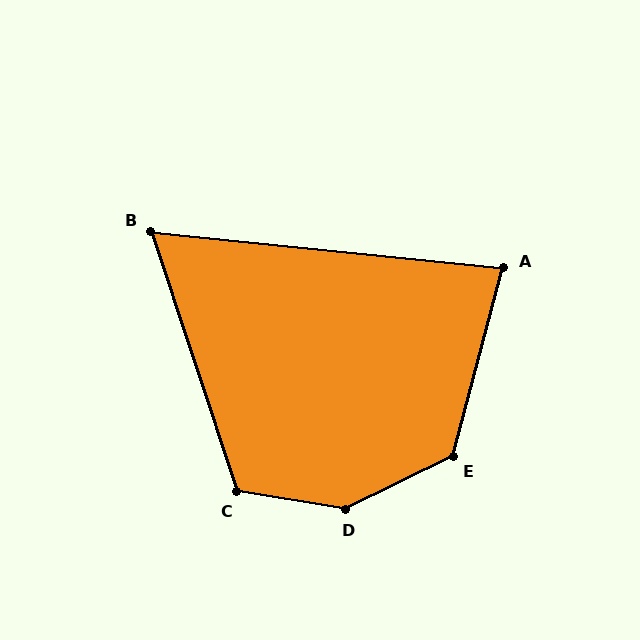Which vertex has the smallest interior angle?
B, at approximately 66 degrees.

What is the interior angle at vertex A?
Approximately 81 degrees (acute).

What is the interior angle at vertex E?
Approximately 131 degrees (obtuse).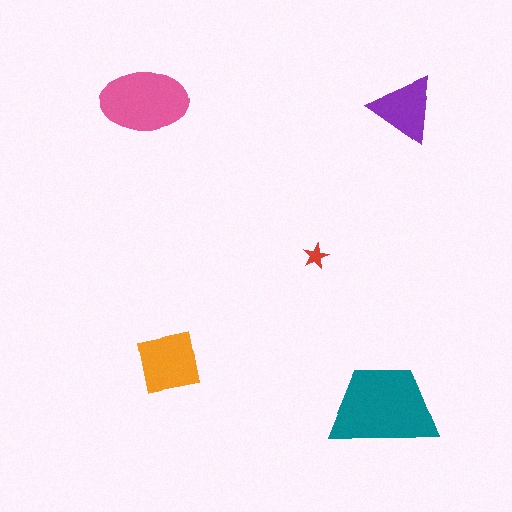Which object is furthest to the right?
The purple triangle is rightmost.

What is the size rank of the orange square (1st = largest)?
3rd.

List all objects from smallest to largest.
The red star, the purple triangle, the orange square, the pink ellipse, the teal trapezoid.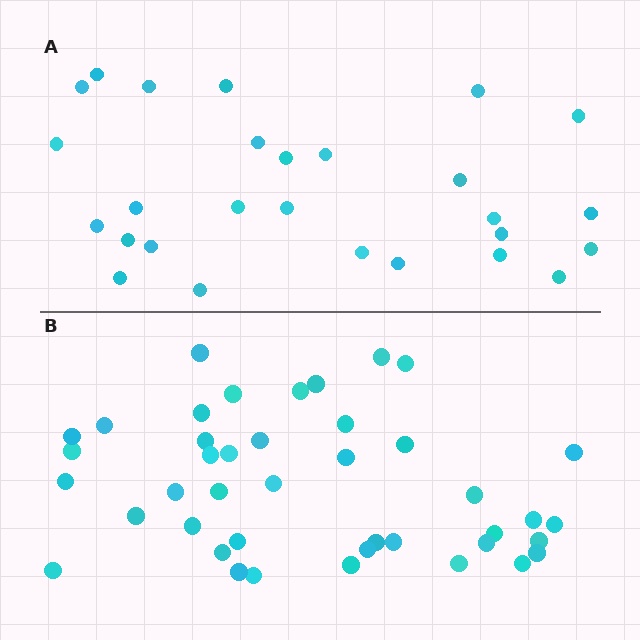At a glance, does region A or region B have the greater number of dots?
Region B (the bottom region) has more dots.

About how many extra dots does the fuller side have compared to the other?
Region B has approximately 15 more dots than region A.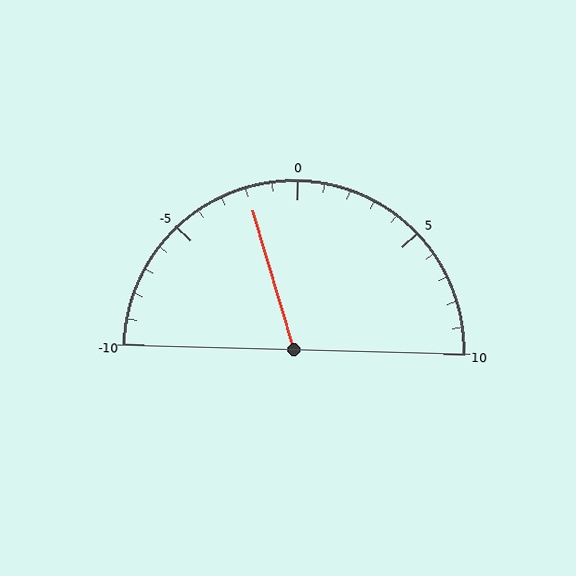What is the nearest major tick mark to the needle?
The nearest major tick mark is 0.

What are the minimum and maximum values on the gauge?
The gauge ranges from -10 to 10.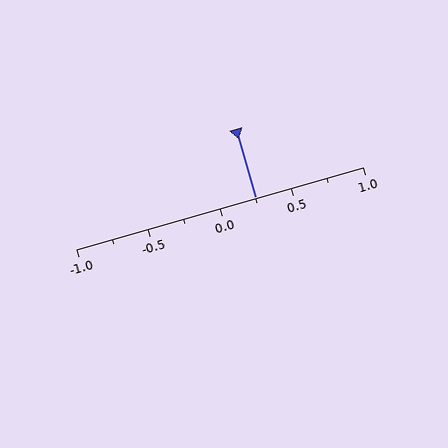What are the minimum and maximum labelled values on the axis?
The axis runs from -1.0 to 1.0.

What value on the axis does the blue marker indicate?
The marker indicates approximately 0.25.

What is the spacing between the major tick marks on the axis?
The major ticks are spaced 0.5 apart.